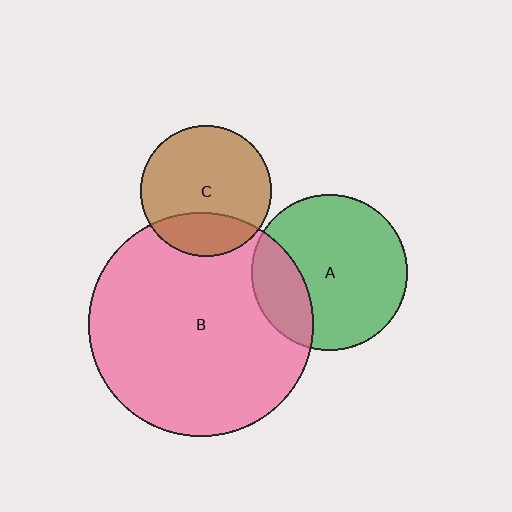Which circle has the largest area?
Circle B (pink).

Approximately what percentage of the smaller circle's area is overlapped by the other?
Approximately 25%.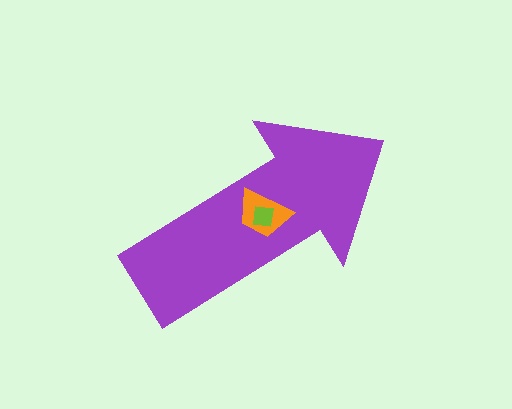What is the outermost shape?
The purple arrow.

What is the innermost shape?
The lime square.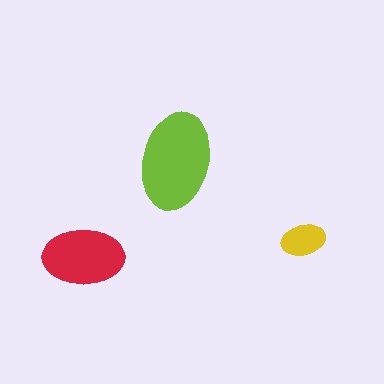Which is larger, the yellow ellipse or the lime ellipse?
The lime one.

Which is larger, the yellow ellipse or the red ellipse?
The red one.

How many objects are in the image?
There are 3 objects in the image.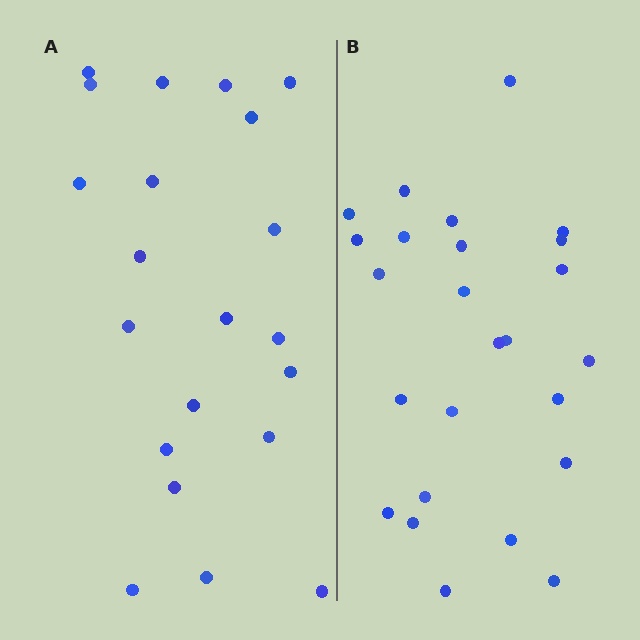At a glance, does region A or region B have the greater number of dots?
Region B (the right region) has more dots.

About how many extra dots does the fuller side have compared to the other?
Region B has about 4 more dots than region A.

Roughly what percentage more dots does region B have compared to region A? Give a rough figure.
About 20% more.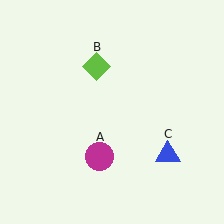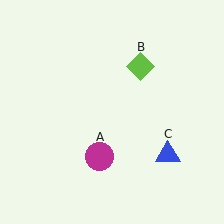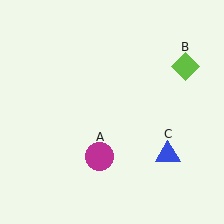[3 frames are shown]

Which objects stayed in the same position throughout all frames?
Magenta circle (object A) and blue triangle (object C) remained stationary.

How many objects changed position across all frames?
1 object changed position: lime diamond (object B).